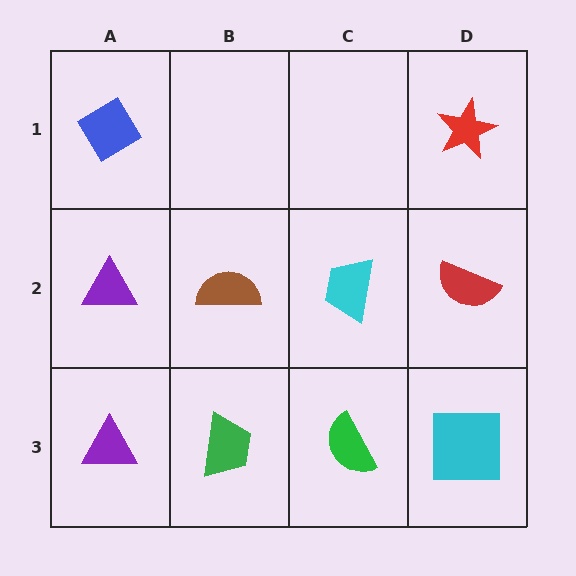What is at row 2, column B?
A brown semicircle.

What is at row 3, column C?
A green semicircle.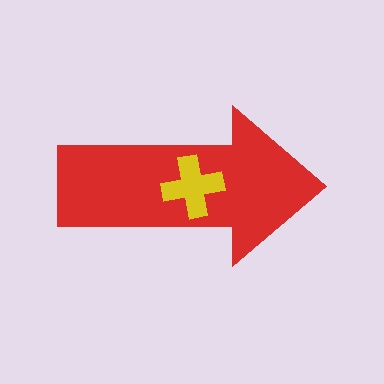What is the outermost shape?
The red arrow.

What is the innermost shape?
The yellow cross.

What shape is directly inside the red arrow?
The yellow cross.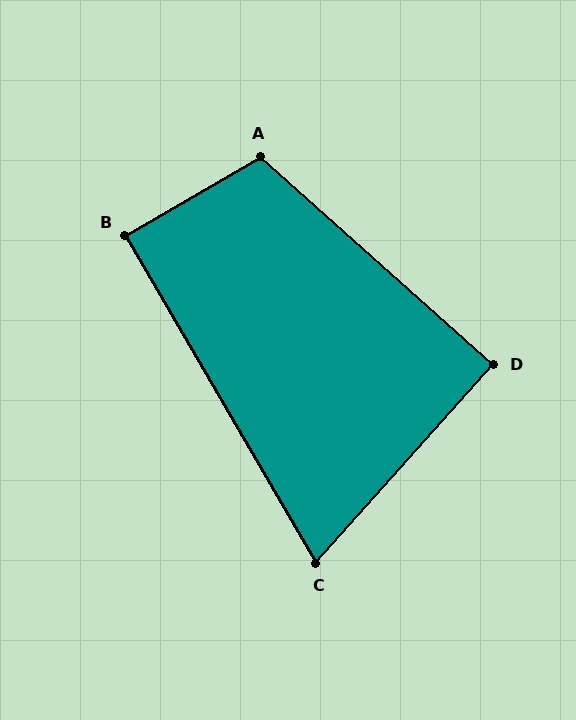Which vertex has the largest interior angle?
A, at approximately 108 degrees.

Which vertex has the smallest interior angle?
C, at approximately 72 degrees.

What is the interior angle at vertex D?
Approximately 90 degrees (approximately right).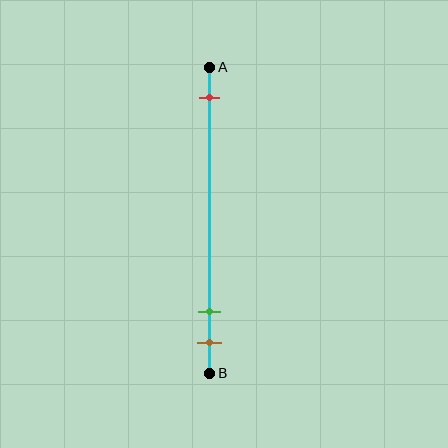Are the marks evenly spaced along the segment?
No, the marks are not evenly spaced.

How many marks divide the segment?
There are 3 marks dividing the segment.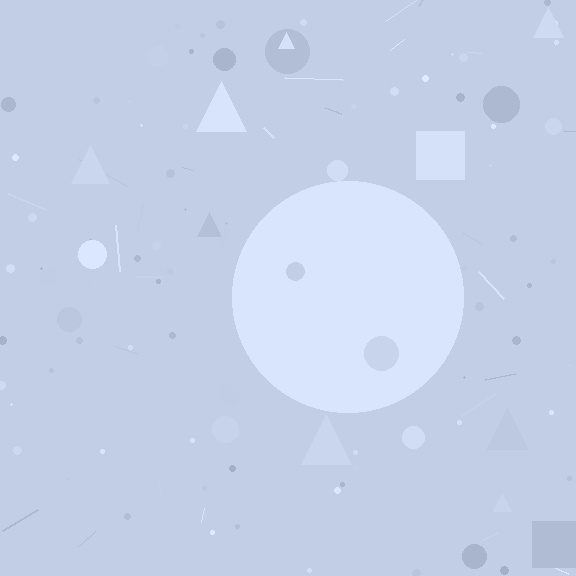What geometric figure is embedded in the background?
A circle is embedded in the background.